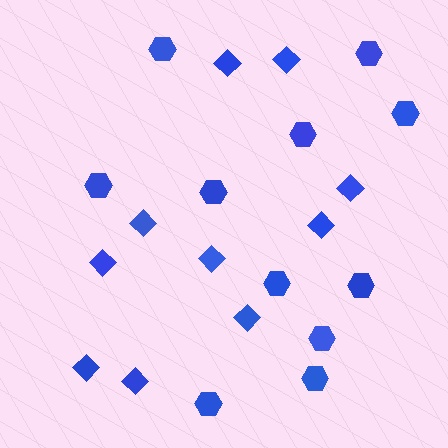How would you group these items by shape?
There are 2 groups: one group of diamonds (10) and one group of hexagons (11).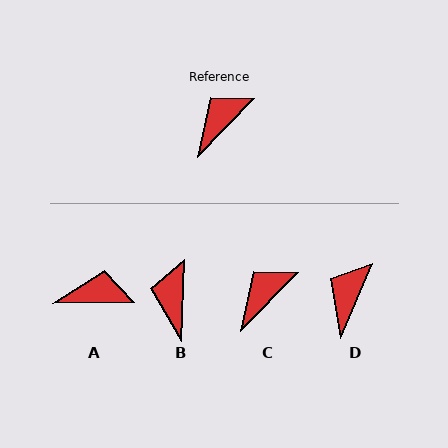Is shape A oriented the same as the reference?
No, it is off by about 45 degrees.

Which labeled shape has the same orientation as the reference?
C.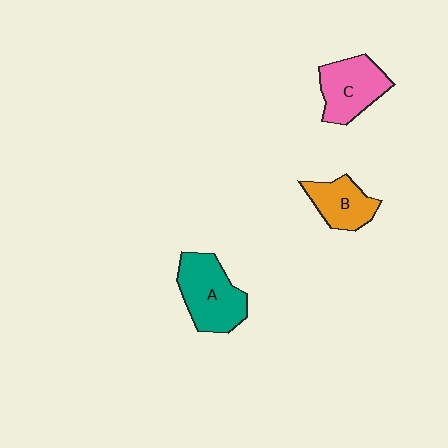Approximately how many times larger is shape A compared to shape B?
Approximately 1.5 times.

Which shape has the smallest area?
Shape B (orange).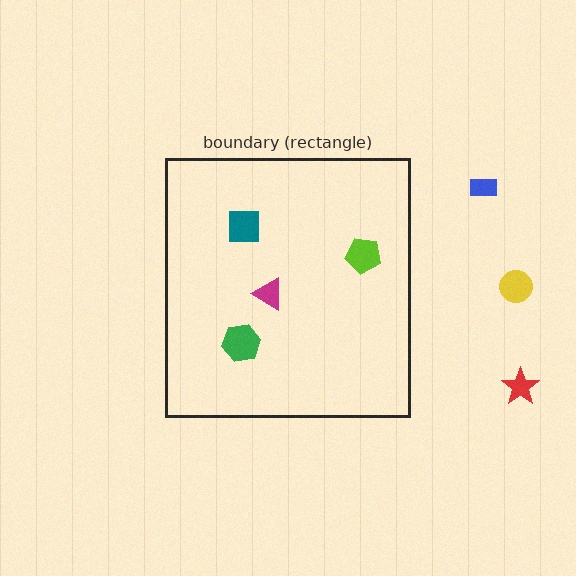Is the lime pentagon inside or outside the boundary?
Inside.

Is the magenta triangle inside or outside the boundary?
Inside.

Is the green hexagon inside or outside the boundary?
Inside.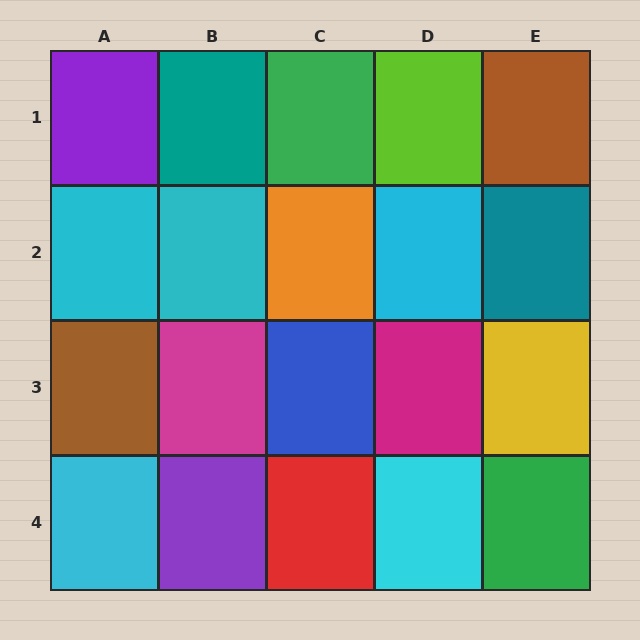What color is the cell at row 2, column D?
Cyan.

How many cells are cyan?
5 cells are cyan.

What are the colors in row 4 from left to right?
Cyan, purple, red, cyan, green.